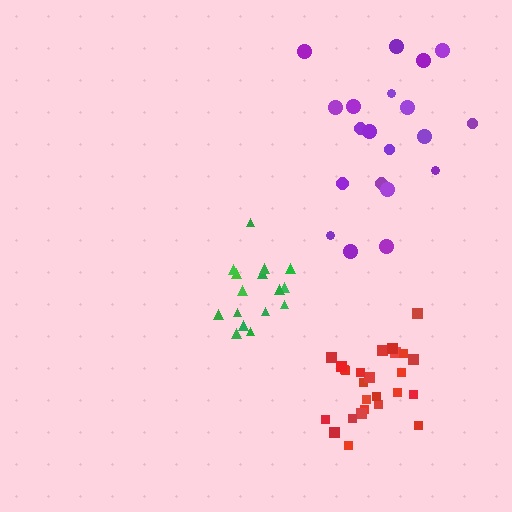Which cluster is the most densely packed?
Red.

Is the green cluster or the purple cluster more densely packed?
Green.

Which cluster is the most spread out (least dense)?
Purple.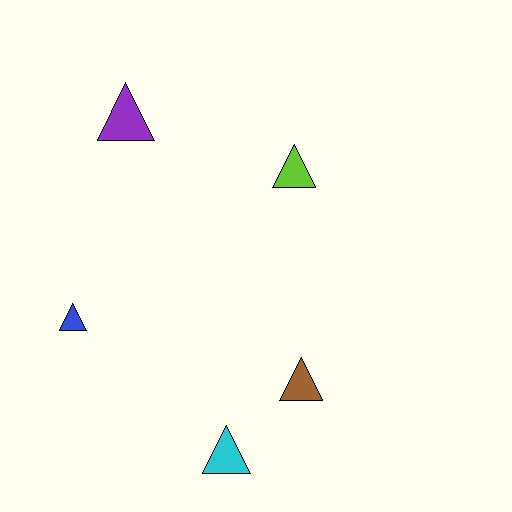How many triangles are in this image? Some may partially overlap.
There are 5 triangles.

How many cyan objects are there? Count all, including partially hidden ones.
There is 1 cyan object.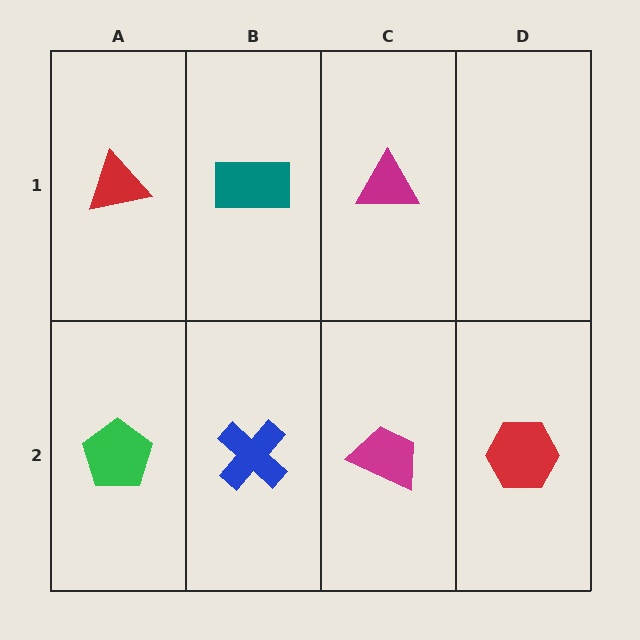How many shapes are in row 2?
4 shapes.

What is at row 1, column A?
A red triangle.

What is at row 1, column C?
A magenta triangle.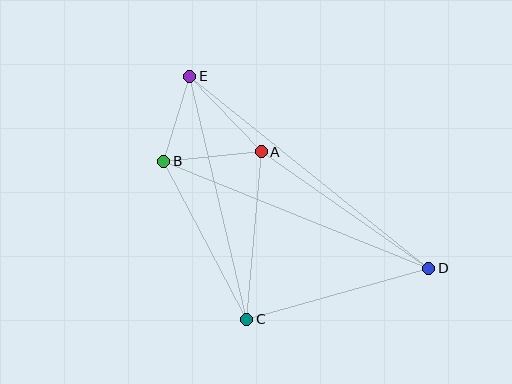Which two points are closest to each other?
Points B and E are closest to each other.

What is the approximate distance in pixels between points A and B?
The distance between A and B is approximately 98 pixels.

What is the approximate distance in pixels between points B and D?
The distance between B and D is approximately 286 pixels.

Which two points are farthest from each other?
Points D and E are farthest from each other.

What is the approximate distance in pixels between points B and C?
The distance between B and C is approximately 179 pixels.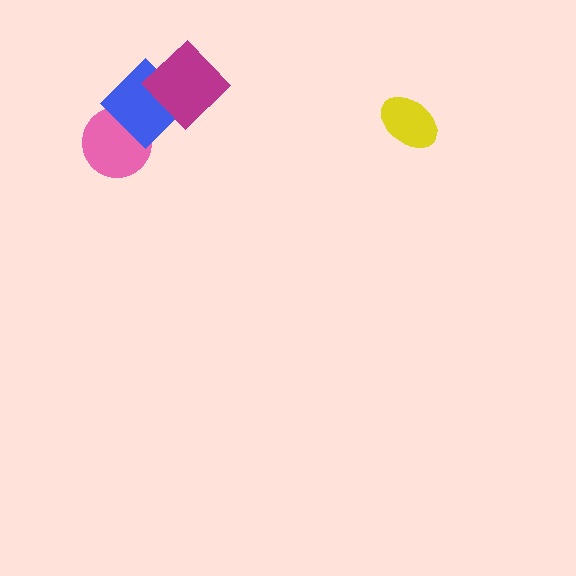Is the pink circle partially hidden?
Yes, it is partially covered by another shape.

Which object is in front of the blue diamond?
The magenta diamond is in front of the blue diamond.